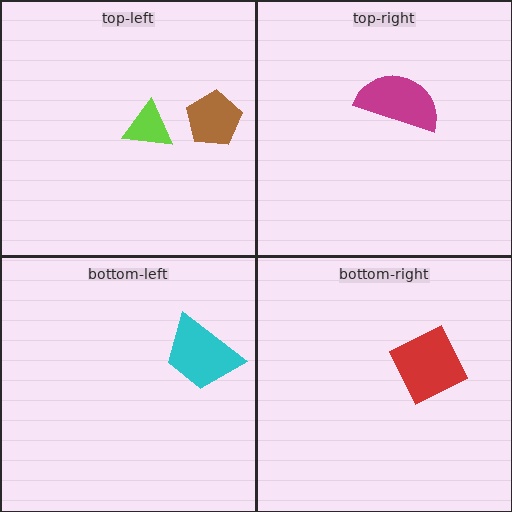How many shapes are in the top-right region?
1.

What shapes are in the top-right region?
The magenta semicircle.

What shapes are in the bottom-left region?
The cyan trapezoid.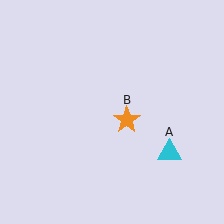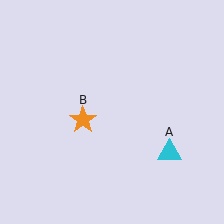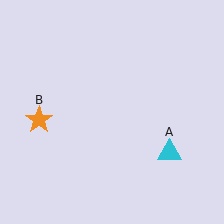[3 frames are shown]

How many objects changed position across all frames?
1 object changed position: orange star (object B).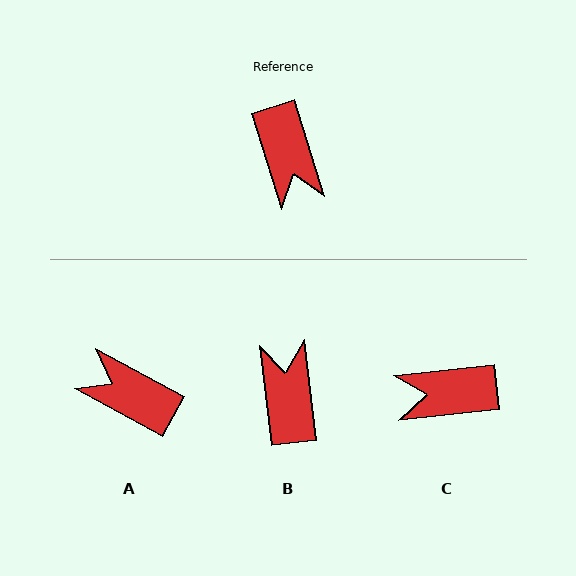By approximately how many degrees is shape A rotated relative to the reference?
Approximately 136 degrees clockwise.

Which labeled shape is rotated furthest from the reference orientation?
B, about 170 degrees away.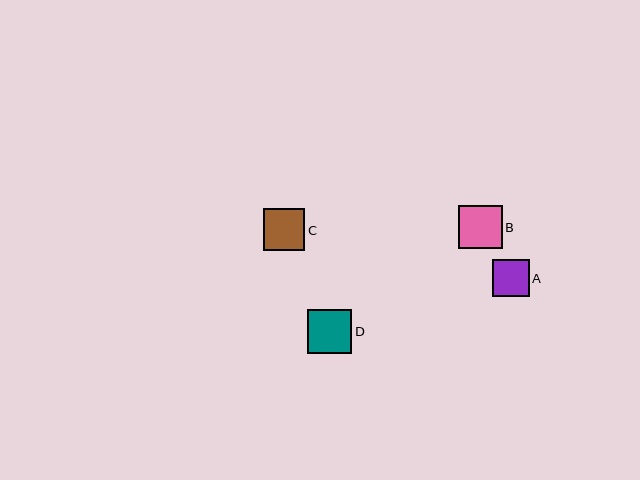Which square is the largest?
Square D is the largest with a size of approximately 44 pixels.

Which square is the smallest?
Square A is the smallest with a size of approximately 37 pixels.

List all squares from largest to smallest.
From largest to smallest: D, B, C, A.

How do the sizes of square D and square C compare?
Square D and square C are approximately the same size.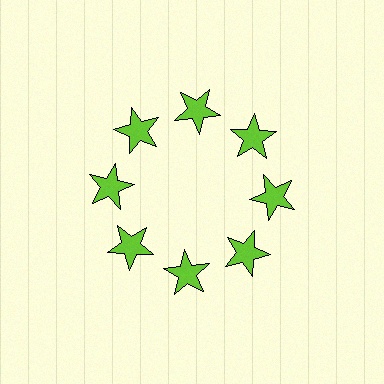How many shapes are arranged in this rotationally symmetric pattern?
There are 8 shapes, arranged in 8 groups of 1.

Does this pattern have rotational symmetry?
Yes, this pattern has 8-fold rotational symmetry. It looks the same after rotating 45 degrees around the center.